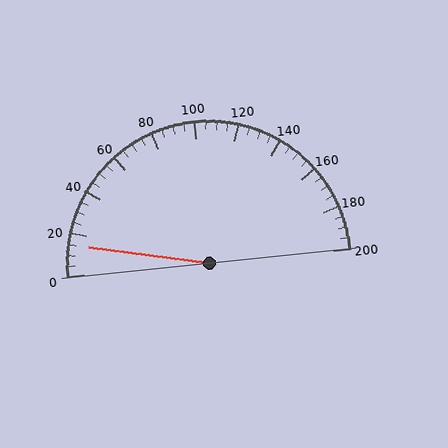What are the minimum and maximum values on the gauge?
The gauge ranges from 0 to 200.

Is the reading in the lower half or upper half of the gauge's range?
The reading is in the lower half of the range (0 to 200).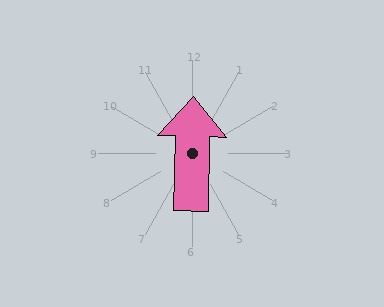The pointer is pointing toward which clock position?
Roughly 12 o'clock.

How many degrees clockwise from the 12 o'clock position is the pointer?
Approximately 1 degrees.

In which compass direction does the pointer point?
North.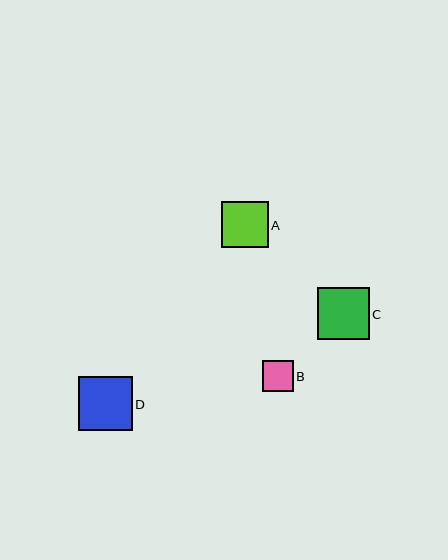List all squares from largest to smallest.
From largest to smallest: D, C, A, B.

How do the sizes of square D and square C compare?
Square D and square C are approximately the same size.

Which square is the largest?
Square D is the largest with a size of approximately 54 pixels.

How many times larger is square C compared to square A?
Square C is approximately 1.1 times the size of square A.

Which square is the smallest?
Square B is the smallest with a size of approximately 31 pixels.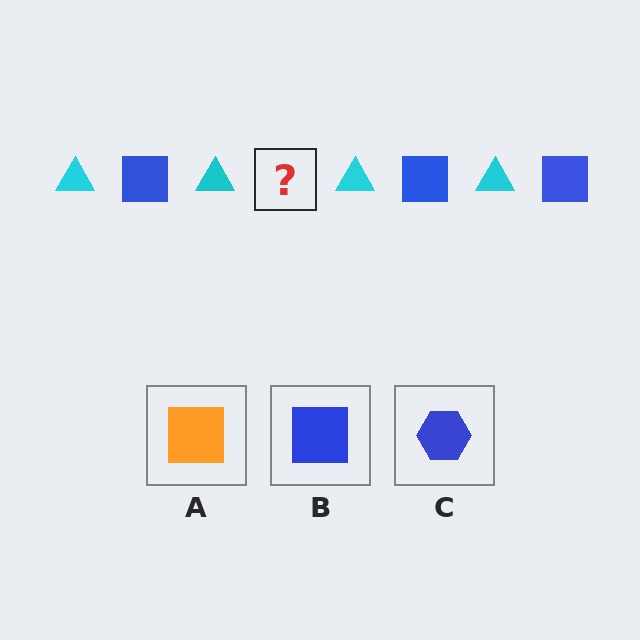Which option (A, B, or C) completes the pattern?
B.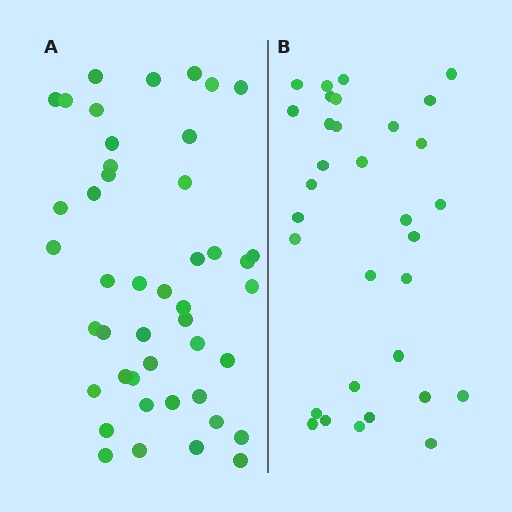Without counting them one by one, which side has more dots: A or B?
Region A (the left region) has more dots.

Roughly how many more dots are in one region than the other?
Region A has approximately 15 more dots than region B.